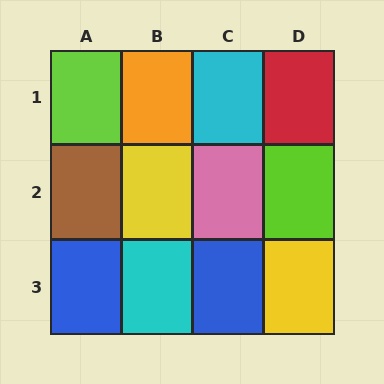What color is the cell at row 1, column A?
Lime.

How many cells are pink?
1 cell is pink.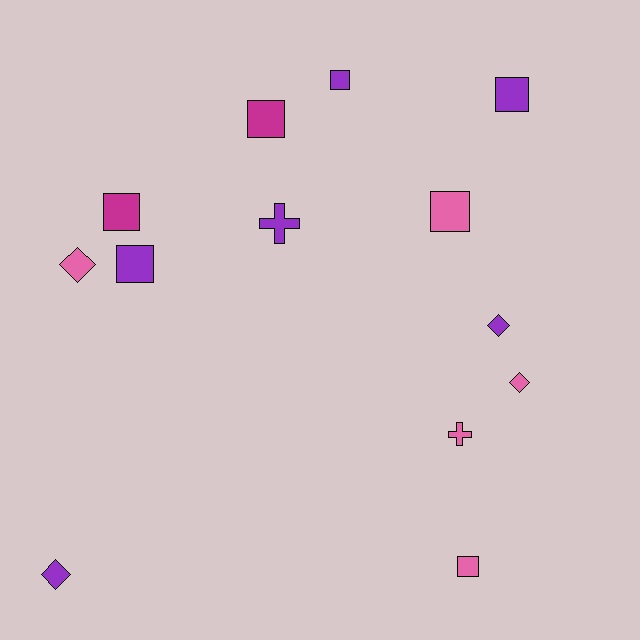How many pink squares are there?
There are 2 pink squares.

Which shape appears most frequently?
Square, with 7 objects.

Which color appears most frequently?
Purple, with 6 objects.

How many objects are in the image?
There are 13 objects.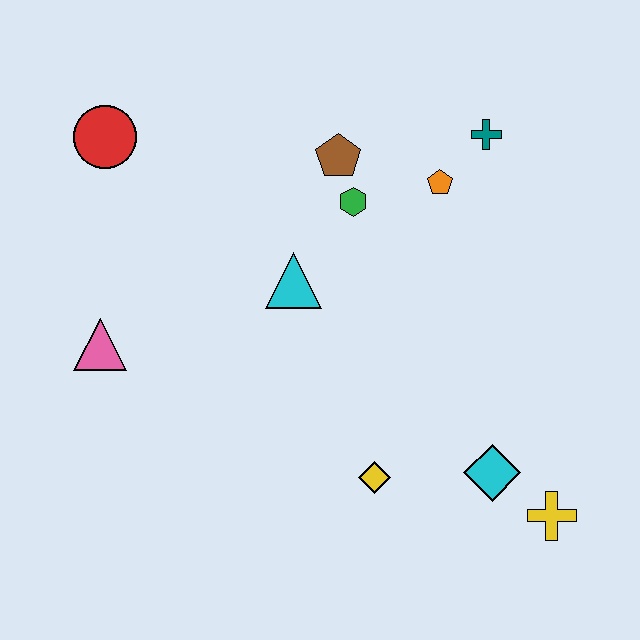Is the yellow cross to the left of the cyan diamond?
No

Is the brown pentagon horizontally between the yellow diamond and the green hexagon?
No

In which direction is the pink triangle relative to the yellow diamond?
The pink triangle is to the left of the yellow diamond.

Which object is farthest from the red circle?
The yellow cross is farthest from the red circle.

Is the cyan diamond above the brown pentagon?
No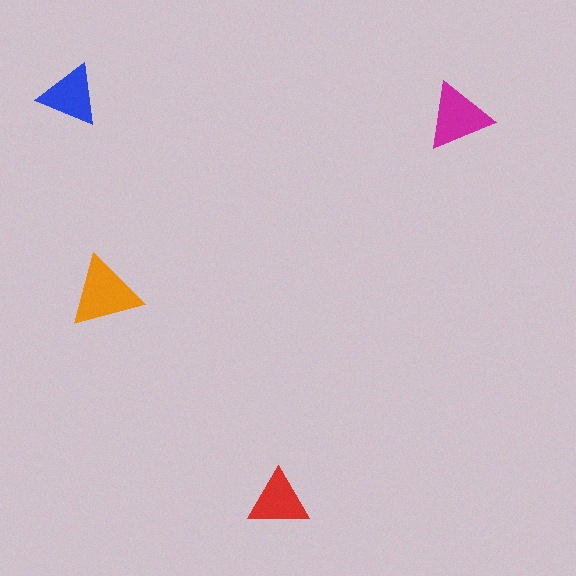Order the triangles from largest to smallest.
the orange one, the magenta one, the blue one, the red one.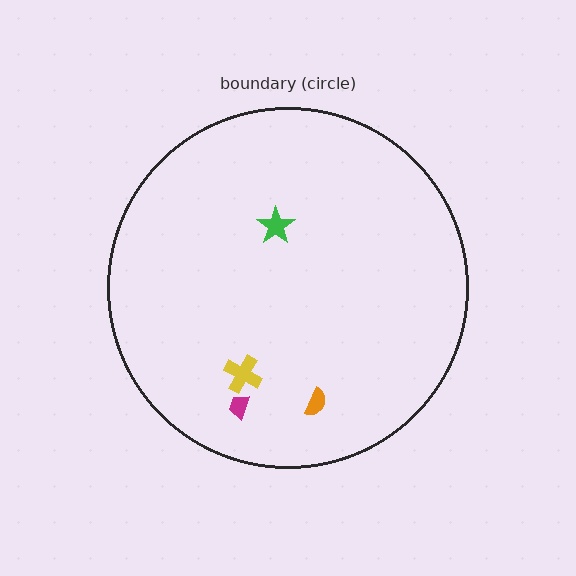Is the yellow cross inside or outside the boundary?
Inside.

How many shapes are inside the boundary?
4 inside, 0 outside.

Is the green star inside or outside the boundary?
Inside.